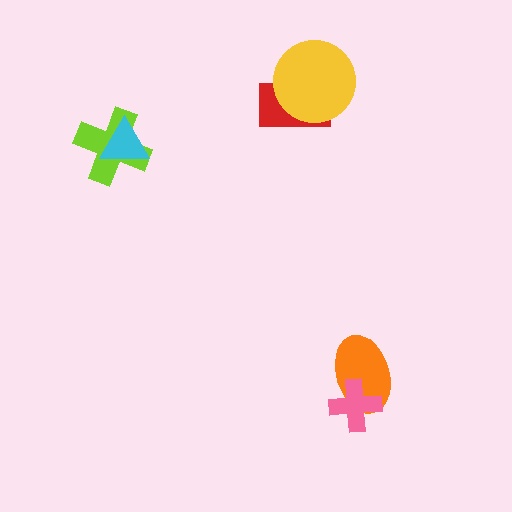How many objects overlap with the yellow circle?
1 object overlaps with the yellow circle.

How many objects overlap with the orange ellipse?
1 object overlaps with the orange ellipse.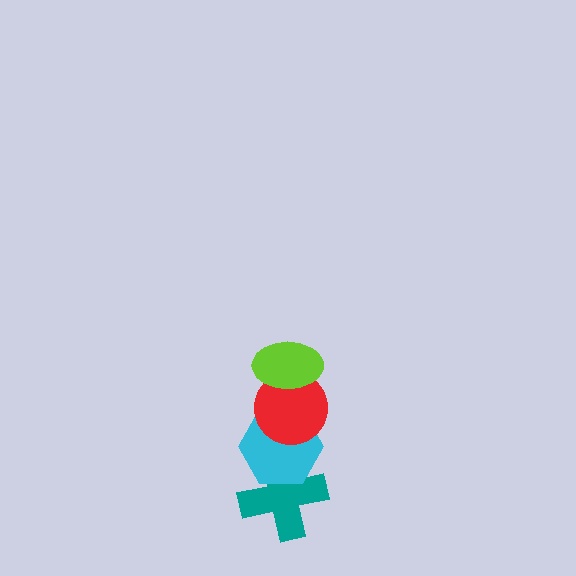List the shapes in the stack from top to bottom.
From top to bottom: the lime ellipse, the red circle, the cyan hexagon, the teal cross.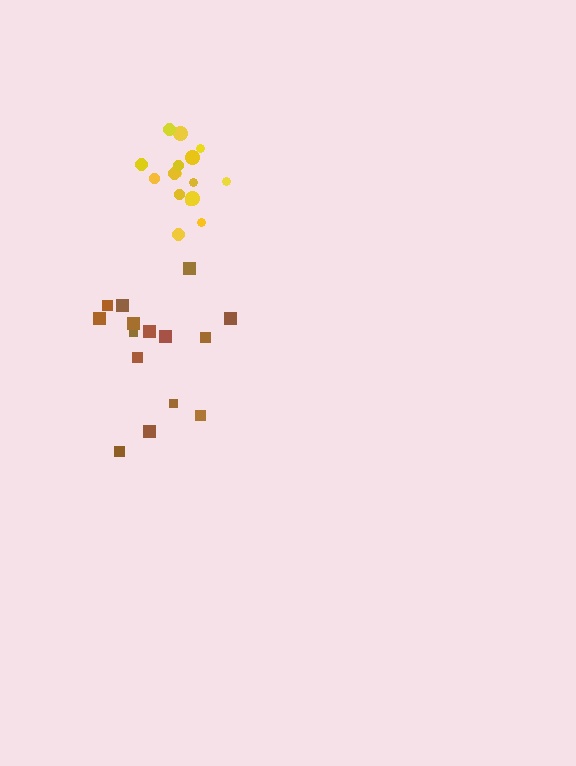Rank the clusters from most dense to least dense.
yellow, brown.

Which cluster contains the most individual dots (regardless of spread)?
Yellow (16).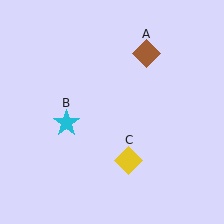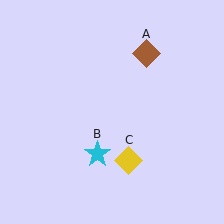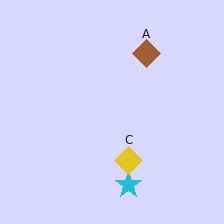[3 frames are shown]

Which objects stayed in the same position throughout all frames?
Brown diamond (object A) and yellow diamond (object C) remained stationary.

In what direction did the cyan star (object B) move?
The cyan star (object B) moved down and to the right.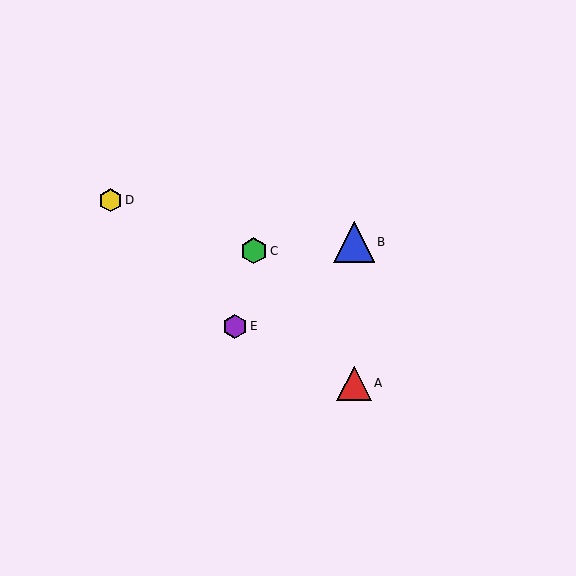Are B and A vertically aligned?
Yes, both are at x≈354.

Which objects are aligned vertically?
Objects A, B are aligned vertically.